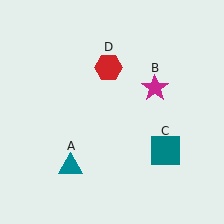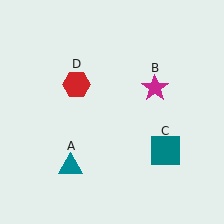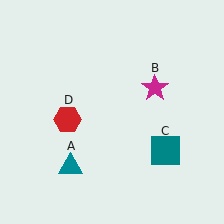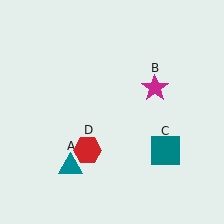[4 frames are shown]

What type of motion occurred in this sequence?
The red hexagon (object D) rotated counterclockwise around the center of the scene.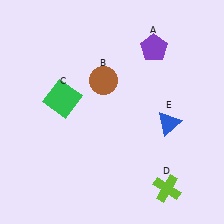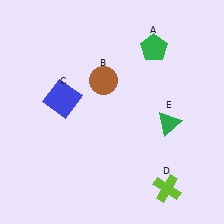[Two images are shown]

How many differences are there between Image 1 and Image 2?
There are 3 differences between the two images.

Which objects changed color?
A changed from purple to green. C changed from green to blue. E changed from blue to green.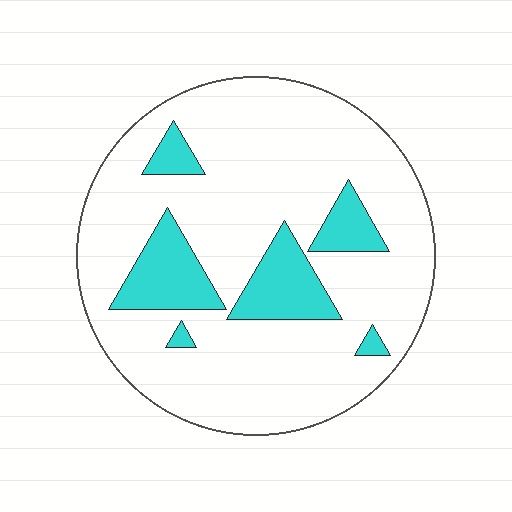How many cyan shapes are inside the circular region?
6.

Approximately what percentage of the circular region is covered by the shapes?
Approximately 20%.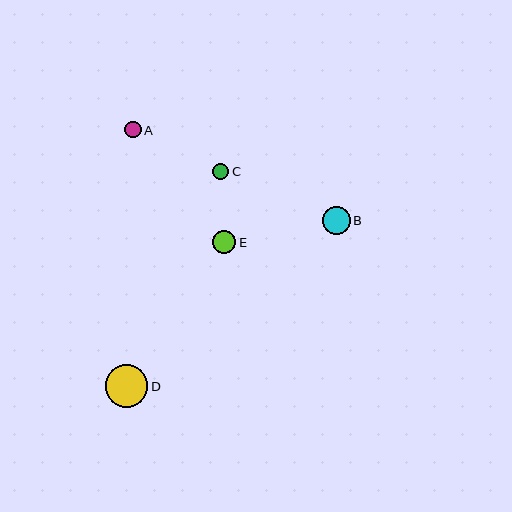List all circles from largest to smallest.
From largest to smallest: D, B, E, A, C.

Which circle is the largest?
Circle D is the largest with a size of approximately 42 pixels.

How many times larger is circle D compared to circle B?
Circle D is approximately 1.5 times the size of circle B.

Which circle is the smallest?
Circle C is the smallest with a size of approximately 16 pixels.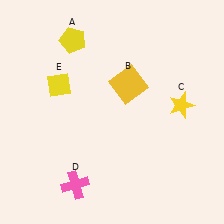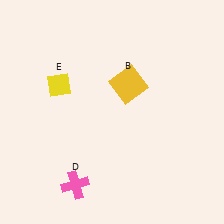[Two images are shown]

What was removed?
The yellow pentagon (A), the yellow star (C) were removed in Image 2.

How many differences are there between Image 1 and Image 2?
There are 2 differences between the two images.